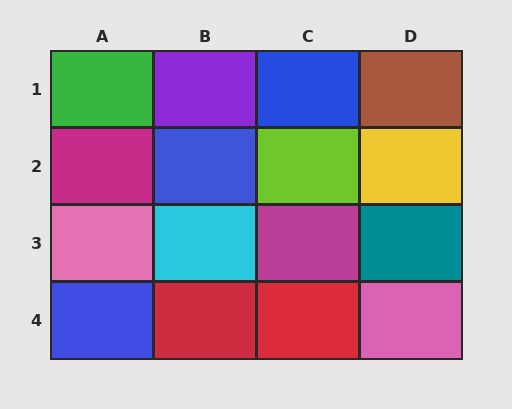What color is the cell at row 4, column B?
Red.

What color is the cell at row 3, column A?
Pink.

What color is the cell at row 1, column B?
Purple.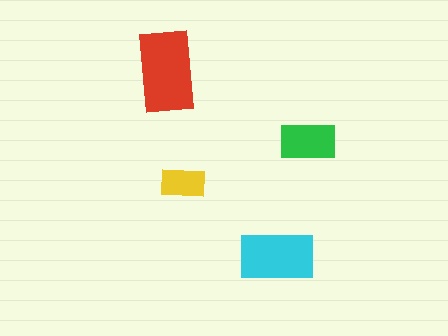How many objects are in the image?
There are 4 objects in the image.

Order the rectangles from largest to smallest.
the red one, the cyan one, the green one, the yellow one.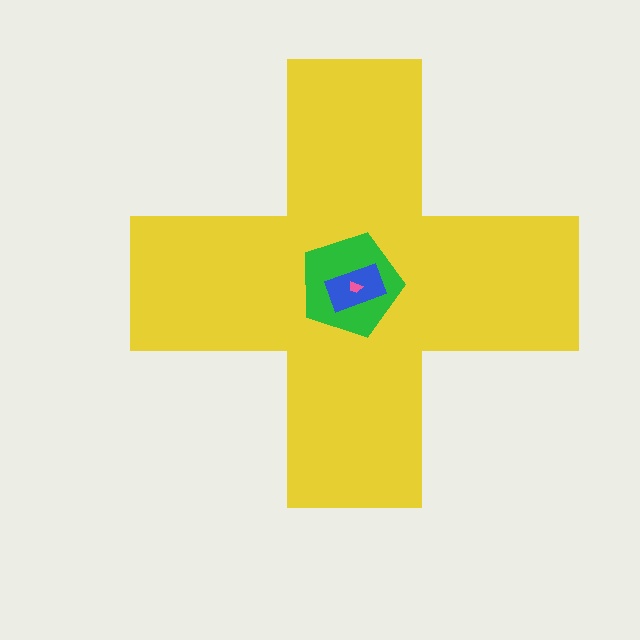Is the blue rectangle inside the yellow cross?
Yes.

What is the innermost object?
The pink trapezoid.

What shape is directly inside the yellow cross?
The green pentagon.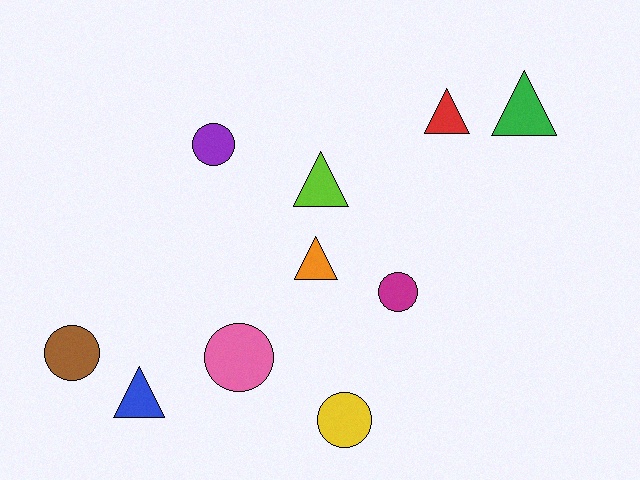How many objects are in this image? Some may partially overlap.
There are 10 objects.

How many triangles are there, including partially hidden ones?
There are 5 triangles.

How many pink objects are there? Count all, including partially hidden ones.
There is 1 pink object.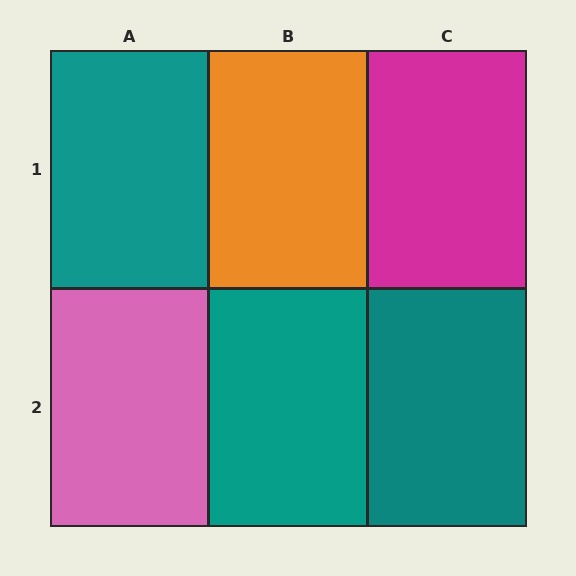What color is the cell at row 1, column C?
Magenta.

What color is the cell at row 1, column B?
Orange.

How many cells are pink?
1 cell is pink.